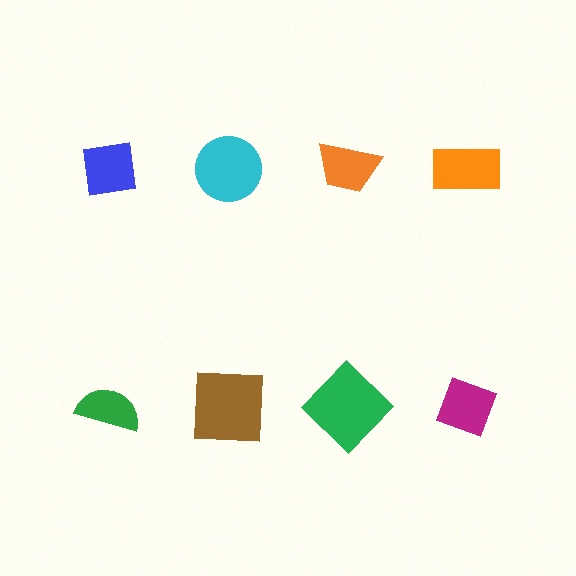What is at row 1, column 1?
A blue square.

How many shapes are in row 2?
4 shapes.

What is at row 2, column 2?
A brown square.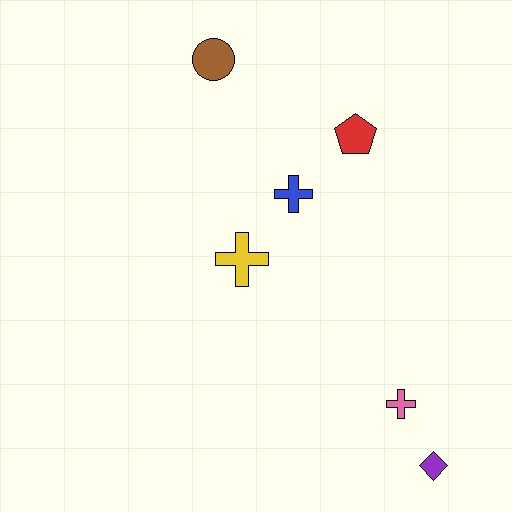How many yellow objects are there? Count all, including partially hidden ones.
There is 1 yellow object.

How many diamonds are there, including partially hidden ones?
There is 1 diamond.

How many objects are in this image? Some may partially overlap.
There are 6 objects.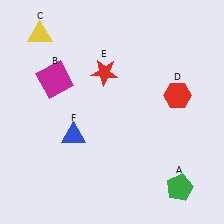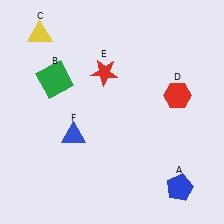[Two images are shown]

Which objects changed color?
A changed from green to blue. B changed from magenta to green.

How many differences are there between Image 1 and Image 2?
There are 2 differences between the two images.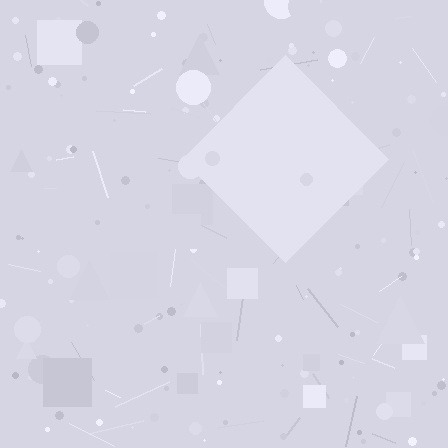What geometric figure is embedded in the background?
A diamond is embedded in the background.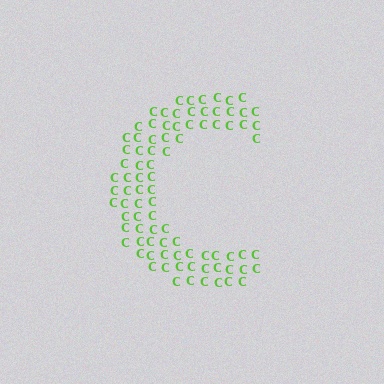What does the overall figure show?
The overall figure shows the letter C.